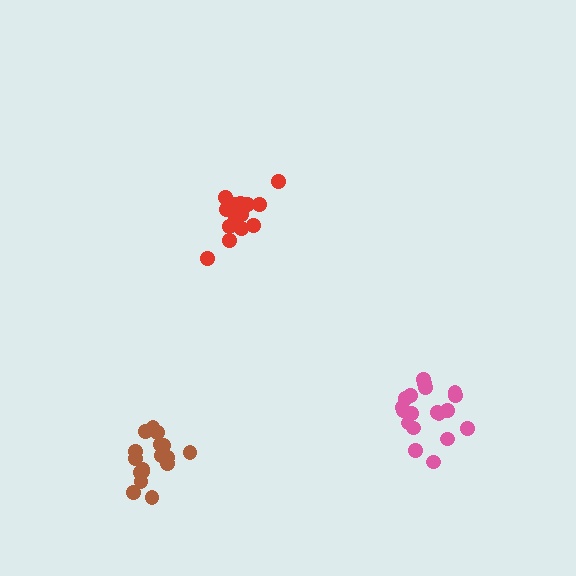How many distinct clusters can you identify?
There are 3 distinct clusters.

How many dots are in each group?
Group 1: 16 dots, Group 2: 19 dots, Group 3: 18 dots (53 total).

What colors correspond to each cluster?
The clusters are colored: red, pink, brown.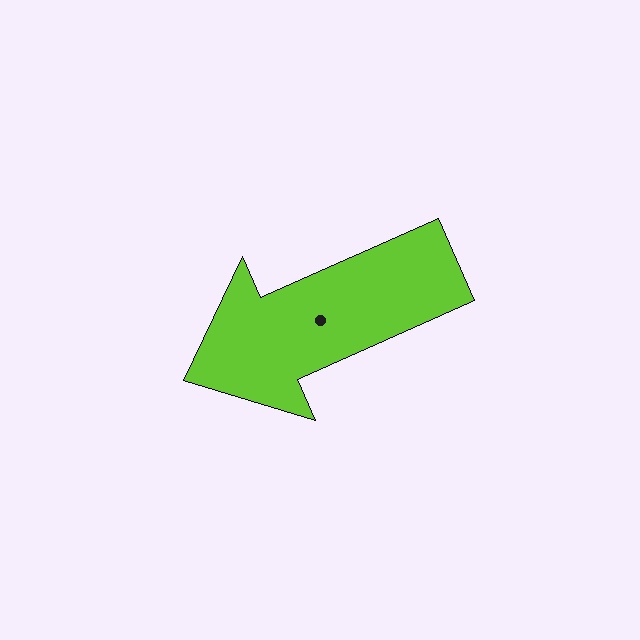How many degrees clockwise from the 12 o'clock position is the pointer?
Approximately 246 degrees.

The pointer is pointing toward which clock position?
Roughly 8 o'clock.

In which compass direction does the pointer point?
Southwest.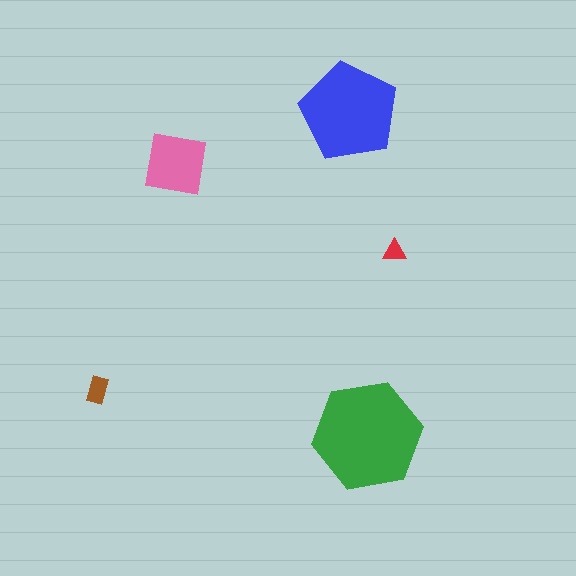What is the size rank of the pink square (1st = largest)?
3rd.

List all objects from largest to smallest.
The green hexagon, the blue pentagon, the pink square, the brown rectangle, the red triangle.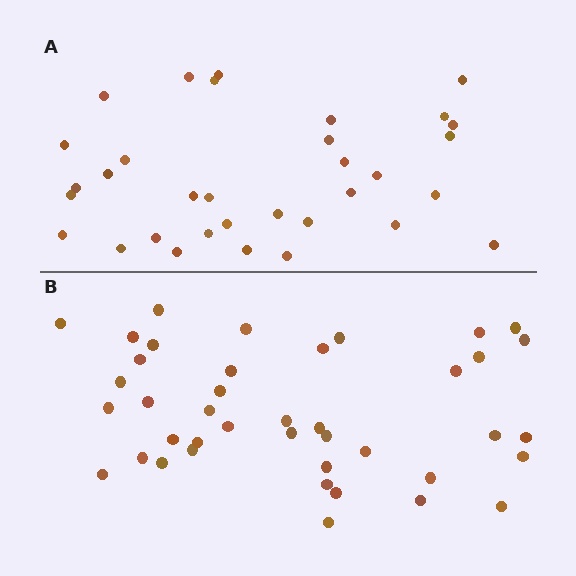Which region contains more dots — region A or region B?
Region B (the bottom region) has more dots.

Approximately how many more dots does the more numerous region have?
Region B has roughly 8 or so more dots than region A.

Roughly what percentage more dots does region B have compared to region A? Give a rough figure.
About 25% more.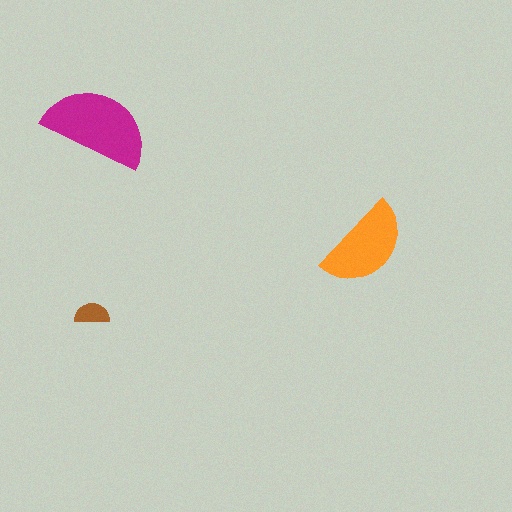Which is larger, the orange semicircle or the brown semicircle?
The orange one.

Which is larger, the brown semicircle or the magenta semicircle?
The magenta one.